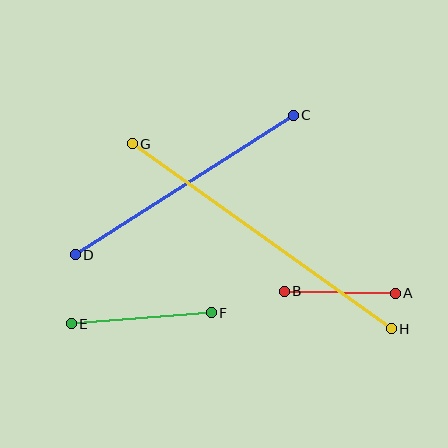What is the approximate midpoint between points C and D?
The midpoint is at approximately (184, 185) pixels.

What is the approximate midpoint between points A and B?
The midpoint is at approximately (340, 292) pixels.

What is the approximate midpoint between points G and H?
The midpoint is at approximately (262, 236) pixels.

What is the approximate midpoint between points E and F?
The midpoint is at approximately (141, 318) pixels.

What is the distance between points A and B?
The distance is approximately 111 pixels.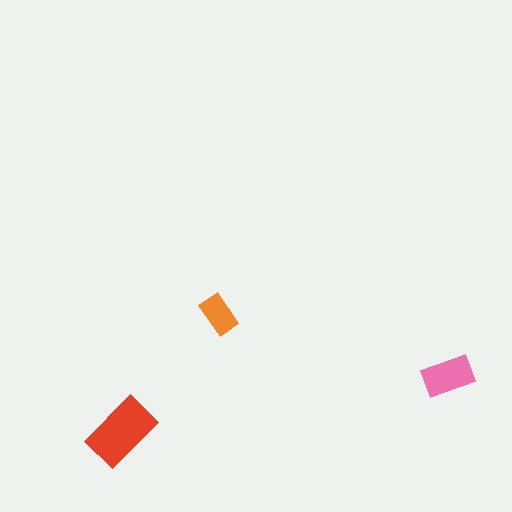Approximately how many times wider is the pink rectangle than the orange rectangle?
About 1.5 times wider.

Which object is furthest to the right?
The pink rectangle is rightmost.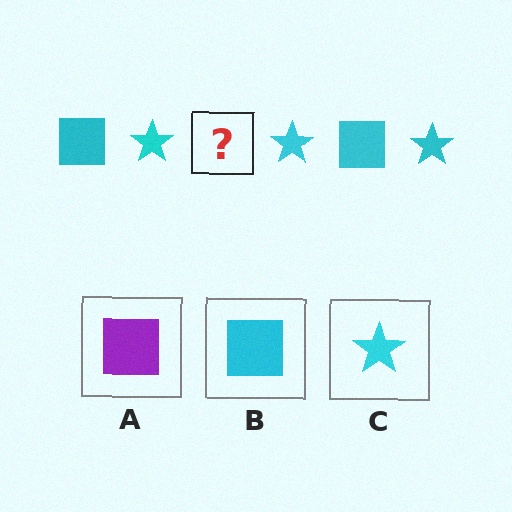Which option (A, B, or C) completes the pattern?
B.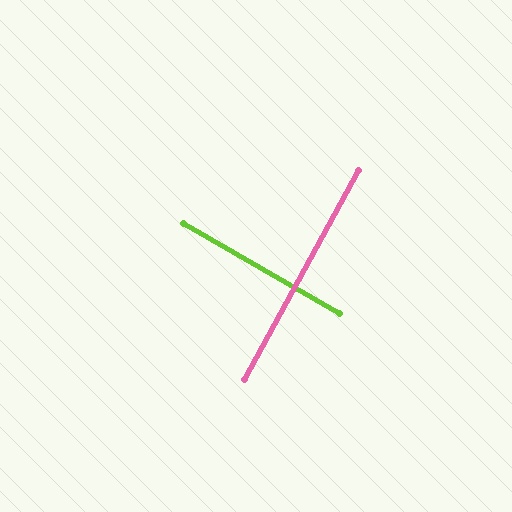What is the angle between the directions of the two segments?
Approximately 88 degrees.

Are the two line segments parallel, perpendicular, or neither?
Perpendicular — they meet at approximately 88°.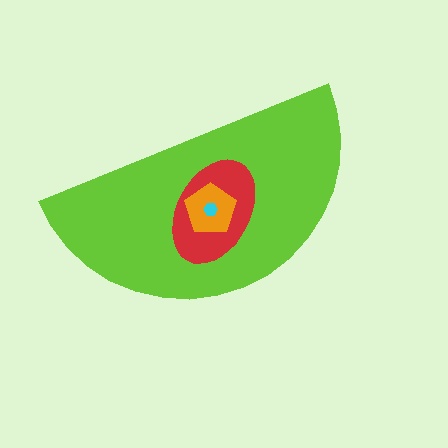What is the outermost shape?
The lime semicircle.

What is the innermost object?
The cyan hexagon.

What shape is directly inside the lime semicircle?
The red ellipse.